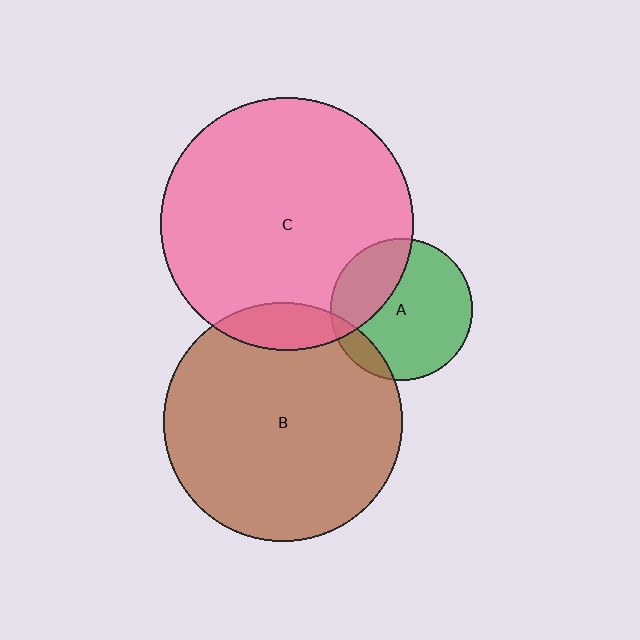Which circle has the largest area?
Circle C (pink).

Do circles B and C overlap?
Yes.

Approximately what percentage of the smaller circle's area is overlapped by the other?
Approximately 10%.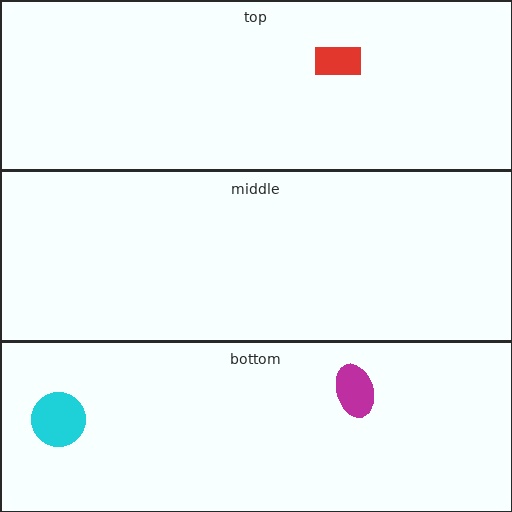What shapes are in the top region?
The red rectangle.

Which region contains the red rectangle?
The top region.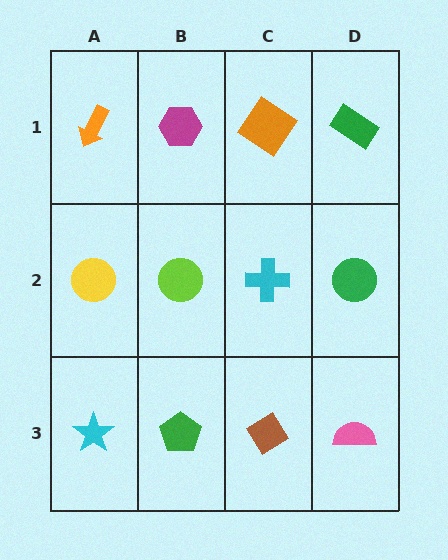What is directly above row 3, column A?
A yellow circle.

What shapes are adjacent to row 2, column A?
An orange arrow (row 1, column A), a cyan star (row 3, column A), a lime circle (row 2, column B).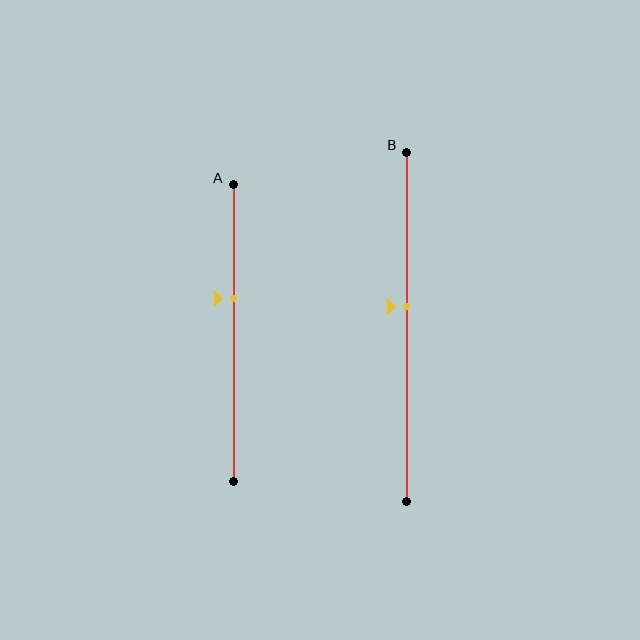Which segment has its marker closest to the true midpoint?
Segment B has its marker closest to the true midpoint.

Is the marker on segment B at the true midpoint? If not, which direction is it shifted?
No, the marker on segment B is shifted upward by about 6% of the segment length.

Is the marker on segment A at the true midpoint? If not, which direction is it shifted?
No, the marker on segment A is shifted upward by about 12% of the segment length.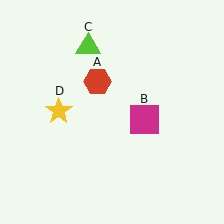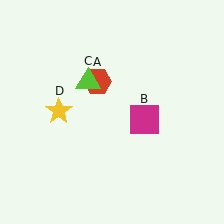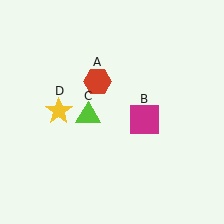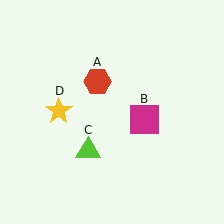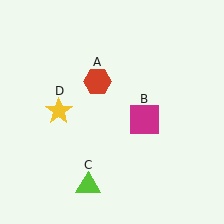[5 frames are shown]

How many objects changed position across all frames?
1 object changed position: lime triangle (object C).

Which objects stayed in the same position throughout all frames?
Red hexagon (object A) and magenta square (object B) and yellow star (object D) remained stationary.